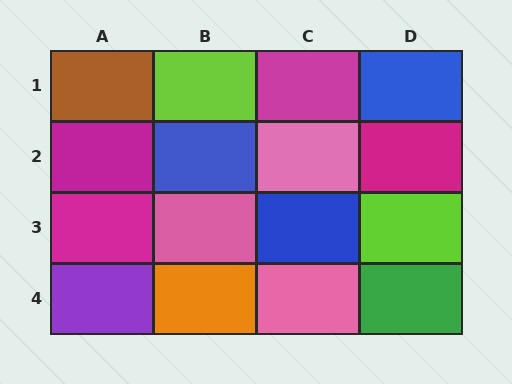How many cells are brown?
1 cell is brown.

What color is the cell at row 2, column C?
Pink.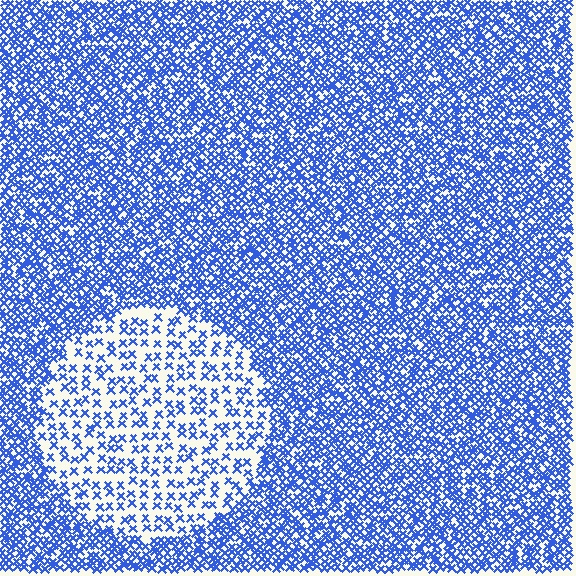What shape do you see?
I see a circle.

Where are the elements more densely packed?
The elements are more densely packed outside the circle boundary.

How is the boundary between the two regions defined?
The boundary is defined by a change in element density (approximately 2.7x ratio). All elements are the same color, size, and shape.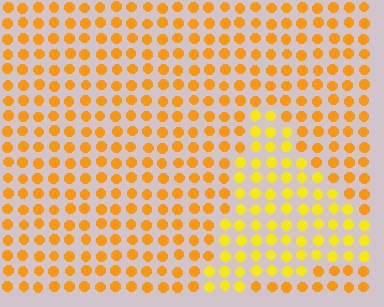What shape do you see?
I see a triangle.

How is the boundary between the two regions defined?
The boundary is defined purely by a slight shift in hue (about 21 degrees). Spacing, size, and orientation are identical on both sides.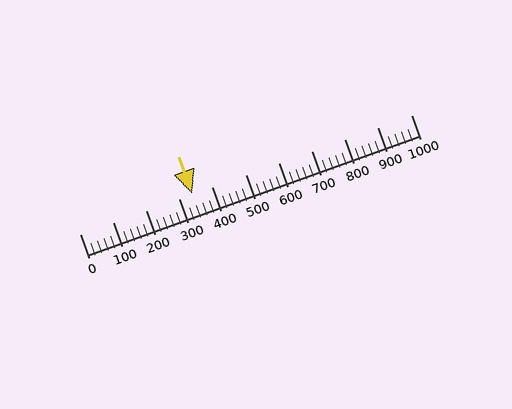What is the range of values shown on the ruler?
The ruler shows values from 0 to 1000.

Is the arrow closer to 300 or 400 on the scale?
The arrow is closer to 300.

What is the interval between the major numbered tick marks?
The major tick marks are spaced 100 units apart.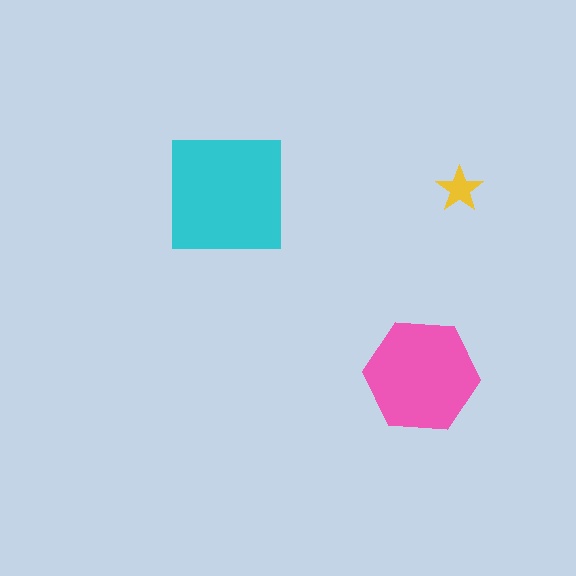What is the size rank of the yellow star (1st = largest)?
3rd.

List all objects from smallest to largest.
The yellow star, the pink hexagon, the cyan square.